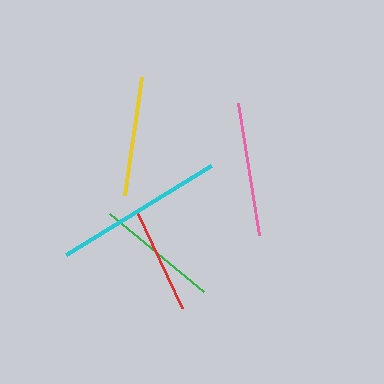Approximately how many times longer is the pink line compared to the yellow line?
The pink line is approximately 1.1 times the length of the yellow line.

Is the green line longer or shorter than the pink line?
The pink line is longer than the green line.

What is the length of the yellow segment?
The yellow segment is approximately 120 pixels long.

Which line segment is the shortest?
The red line is the shortest at approximately 106 pixels.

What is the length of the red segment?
The red segment is approximately 106 pixels long.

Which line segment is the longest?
The cyan line is the longest at approximately 170 pixels.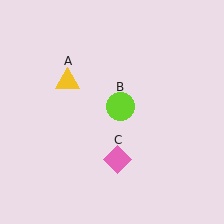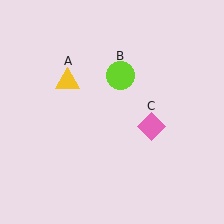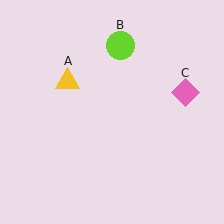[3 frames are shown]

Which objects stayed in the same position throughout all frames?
Yellow triangle (object A) remained stationary.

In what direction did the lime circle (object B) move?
The lime circle (object B) moved up.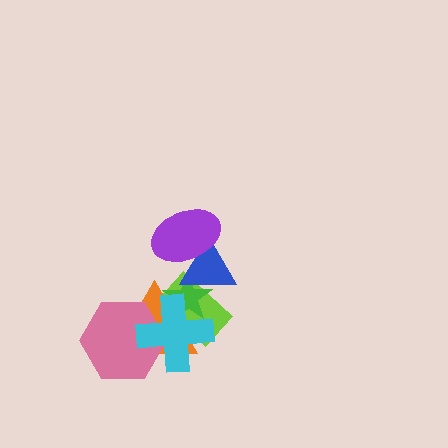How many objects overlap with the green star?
4 objects overlap with the green star.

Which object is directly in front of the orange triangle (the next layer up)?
The pink hexagon is directly in front of the orange triangle.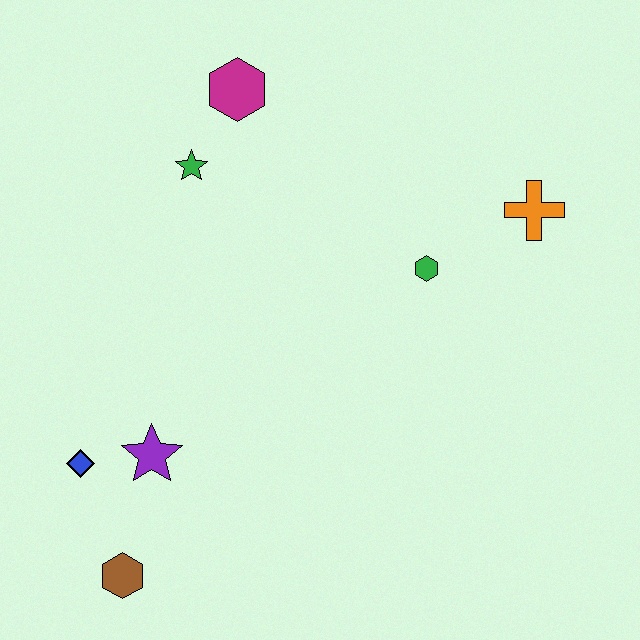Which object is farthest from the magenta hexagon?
The brown hexagon is farthest from the magenta hexagon.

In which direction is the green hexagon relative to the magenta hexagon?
The green hexagon is to the right of the magenta hexagon.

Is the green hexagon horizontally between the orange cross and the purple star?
Yes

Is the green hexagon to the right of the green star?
Yes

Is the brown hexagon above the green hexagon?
No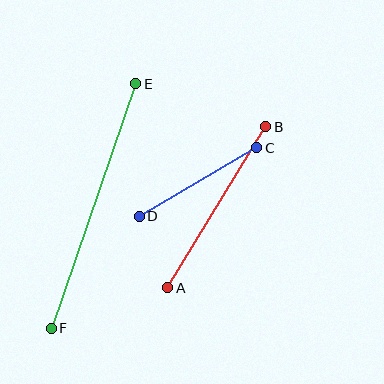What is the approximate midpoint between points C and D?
The midpoint is at approximately (198, 182) pixels.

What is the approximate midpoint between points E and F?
The midpoint is at approximately (94, 206) pixels.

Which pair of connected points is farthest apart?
Points E and F are farthest apart.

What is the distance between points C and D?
The distance is approximately 136 pixels.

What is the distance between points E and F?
The distance is approximately 258 pixels.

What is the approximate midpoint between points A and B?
The midpoint is at approximately (217, 207) pixels.